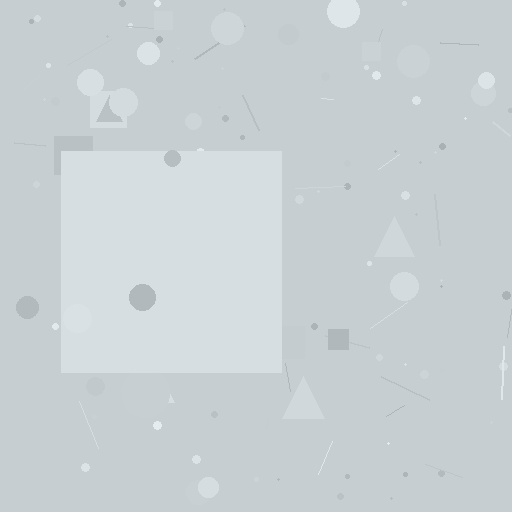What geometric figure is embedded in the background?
A square is embedded in the background.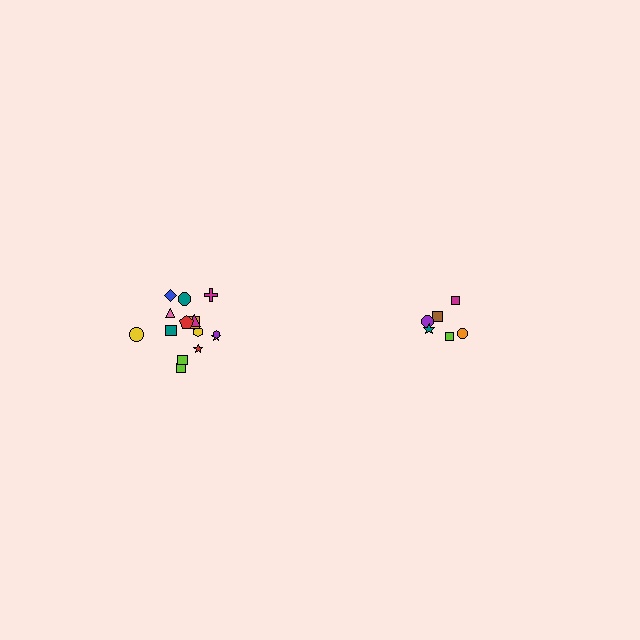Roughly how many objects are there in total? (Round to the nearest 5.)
Roughly 20 objects in total.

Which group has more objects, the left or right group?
The left group.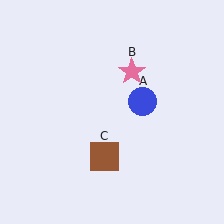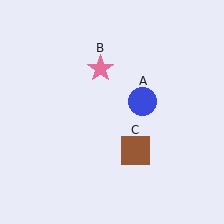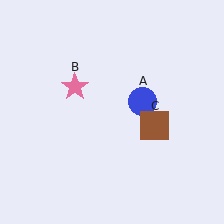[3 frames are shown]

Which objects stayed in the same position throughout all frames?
Blue circle (object A) remained stationary.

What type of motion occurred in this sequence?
The pink star (object B), brown square (object C) rotated counterclockwise around the center of the scene.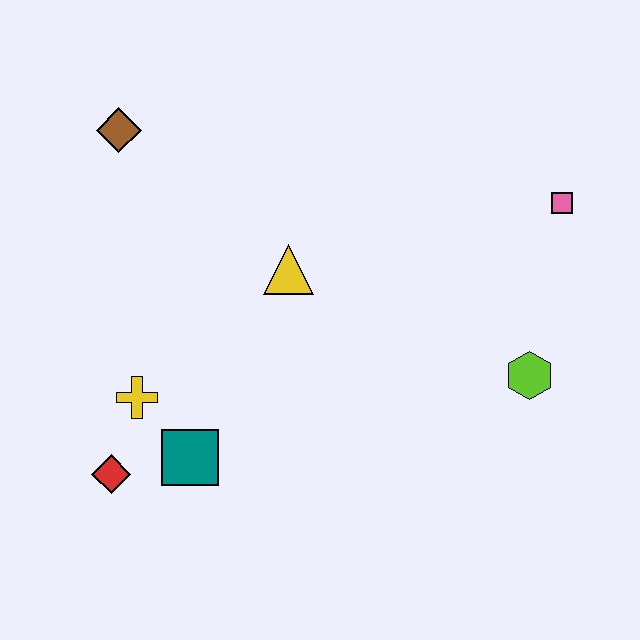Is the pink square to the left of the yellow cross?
No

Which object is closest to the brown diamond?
The yellow triangle is closest to the brown diamond.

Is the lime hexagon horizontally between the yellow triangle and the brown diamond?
No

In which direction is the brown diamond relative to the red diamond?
The brown diamond is above the red diamond.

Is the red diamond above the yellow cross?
No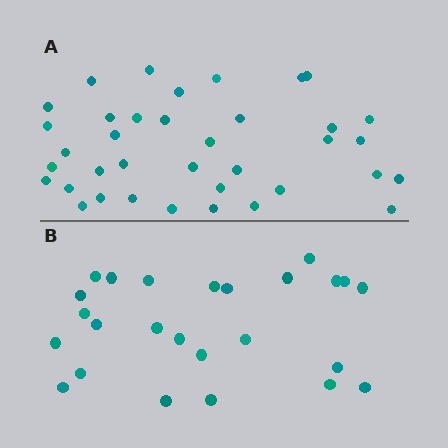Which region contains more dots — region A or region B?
Region A (the top region) has more dots.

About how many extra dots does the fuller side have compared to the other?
Region A has roughly 12 or so more dots than region B.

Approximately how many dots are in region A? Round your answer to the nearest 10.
About 40 dots. (The exact count is 37, which rounds to 40.)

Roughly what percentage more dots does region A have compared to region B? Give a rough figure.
About 50% more.